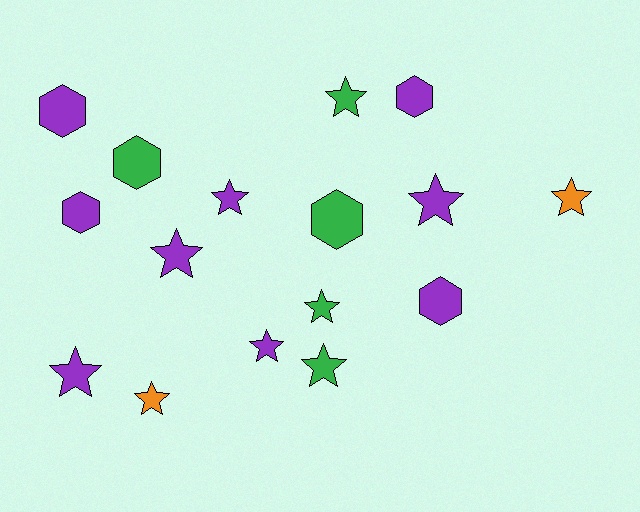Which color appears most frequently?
Purple, with 9 objects.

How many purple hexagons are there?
There are 4 purple hexagons.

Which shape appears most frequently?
Star, with 10 objects.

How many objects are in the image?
There are 16 objects.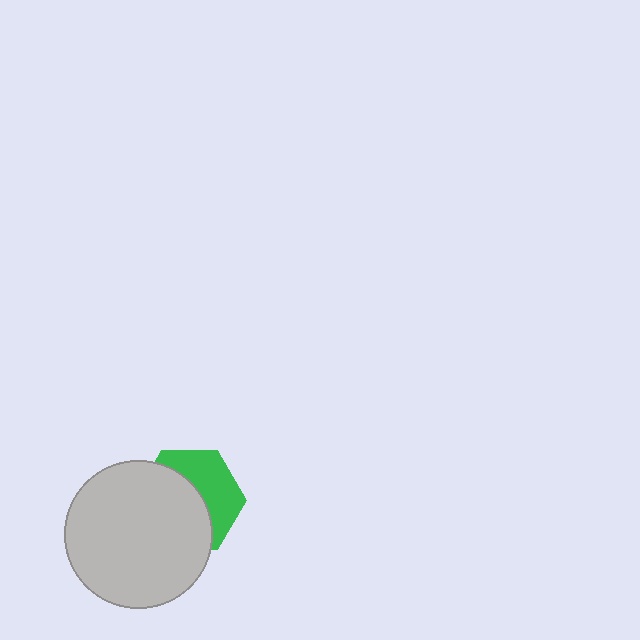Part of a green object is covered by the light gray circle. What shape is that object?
It is a hexagon.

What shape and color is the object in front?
The object in front is a light gray circle.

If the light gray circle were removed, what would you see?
You would see the complete green hexagon.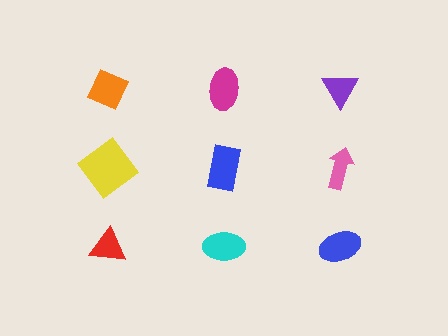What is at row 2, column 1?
A yellow diamond.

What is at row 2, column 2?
A blue rectangle.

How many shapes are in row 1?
3 shapes.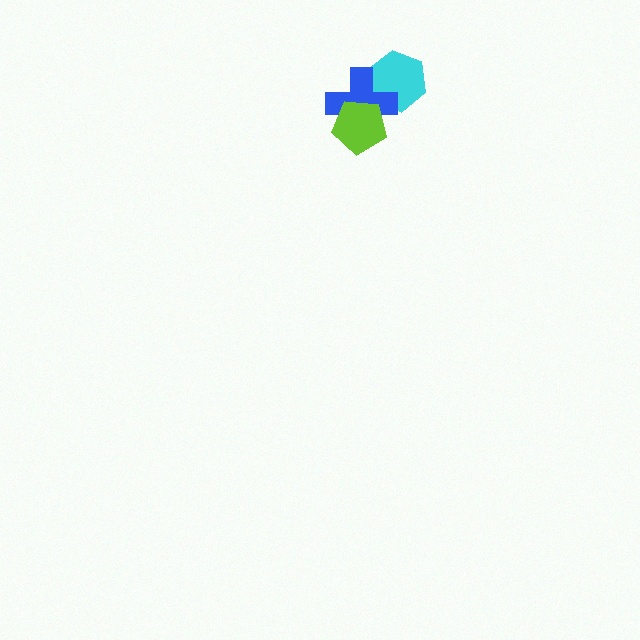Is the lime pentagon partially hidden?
No, no other shape covers it.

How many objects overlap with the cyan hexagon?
1 object overlaps with the cyan hexagon.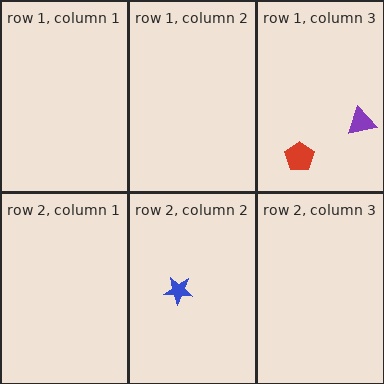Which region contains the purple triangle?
The row 1, column 3 region.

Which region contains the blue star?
The row 2, column 2 region.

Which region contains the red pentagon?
The row 1, column 3 region.